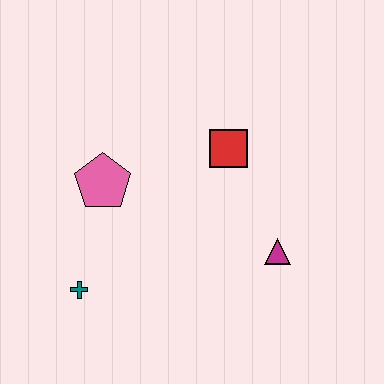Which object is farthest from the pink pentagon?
The magenta triangle is farthest from the pink pentagon.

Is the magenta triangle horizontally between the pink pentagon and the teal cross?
No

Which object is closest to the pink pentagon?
The teal cross is closest to the pink pentagon.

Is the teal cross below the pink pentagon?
Yes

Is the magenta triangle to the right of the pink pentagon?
Yes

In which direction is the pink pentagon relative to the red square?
The pink pentagon is to the left of the red square.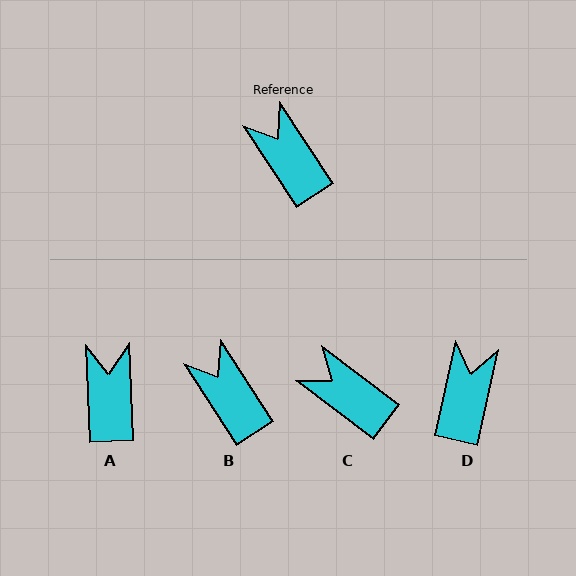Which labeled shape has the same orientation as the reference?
B.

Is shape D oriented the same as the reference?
No, it is off by about 46 degrees.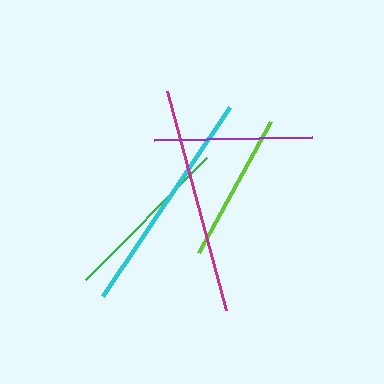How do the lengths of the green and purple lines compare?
The green and purple lines are approximately the same length.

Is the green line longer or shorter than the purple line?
The green line is longer than the purple line.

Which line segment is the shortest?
The lime line is the shortest at approximately 149 pixels.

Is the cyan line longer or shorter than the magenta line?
The cyan line is longer than the magenta line.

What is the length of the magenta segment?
The magenta segment is approximately 227 pixels long.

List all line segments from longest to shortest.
From longest to shortest: cyan, magenta, green, purple, lime.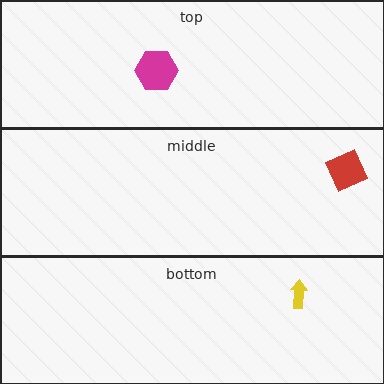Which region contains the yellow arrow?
The bottom region.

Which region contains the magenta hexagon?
The top region.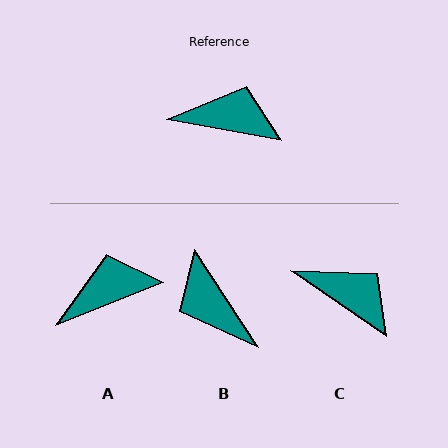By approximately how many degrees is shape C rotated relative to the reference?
Approximately 24 degrees clockwise.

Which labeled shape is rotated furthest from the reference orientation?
B, about 133 degrees away.